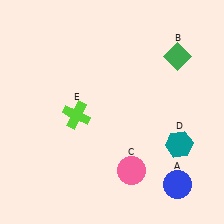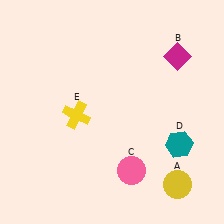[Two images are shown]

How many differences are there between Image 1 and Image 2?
There are 3 differences between the two images.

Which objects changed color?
A changed from blue to yellow. B changed from green to magenta. E changed from lime to yellow.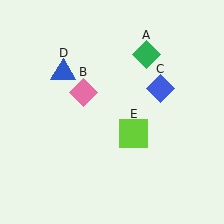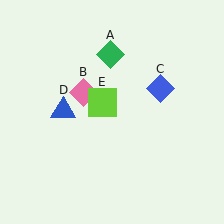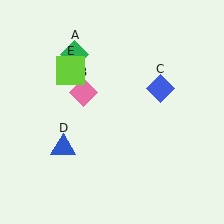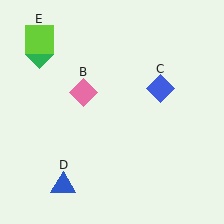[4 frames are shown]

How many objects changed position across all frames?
3 objects changed position: green diamond (object A), blue triangle (object D), lime square (object E).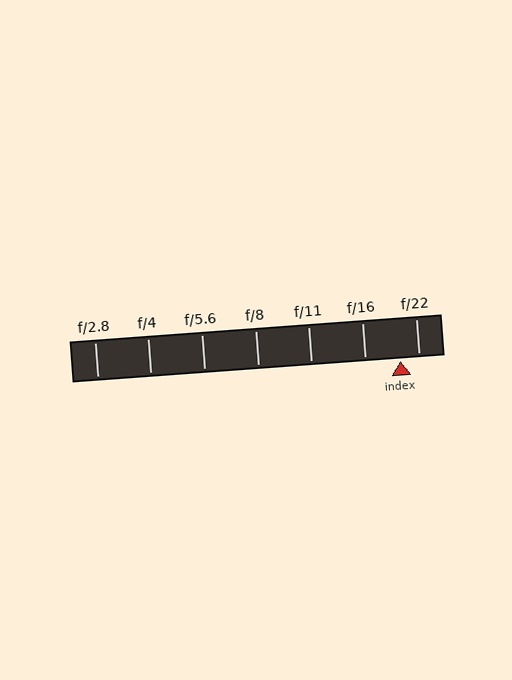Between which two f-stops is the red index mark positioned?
The index mark is between f/16 and f/22.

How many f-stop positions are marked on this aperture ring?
There are 7 f-stop positions marked.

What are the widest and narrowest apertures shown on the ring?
The widest aperture shown is f/2.8 and the narrowest is f/22.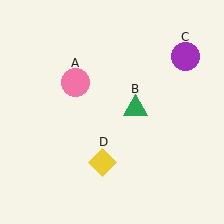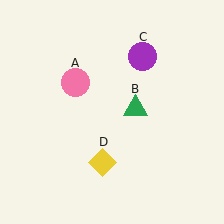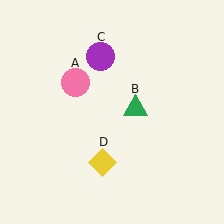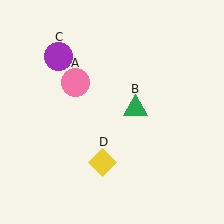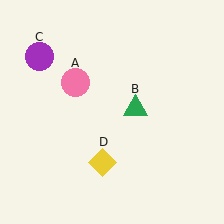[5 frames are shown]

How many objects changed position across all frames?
1 object changed position: purple circle (object C).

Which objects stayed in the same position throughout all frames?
Pink circle (object A) and green triangle (object B) and yellow diamond (object D) remained stationary.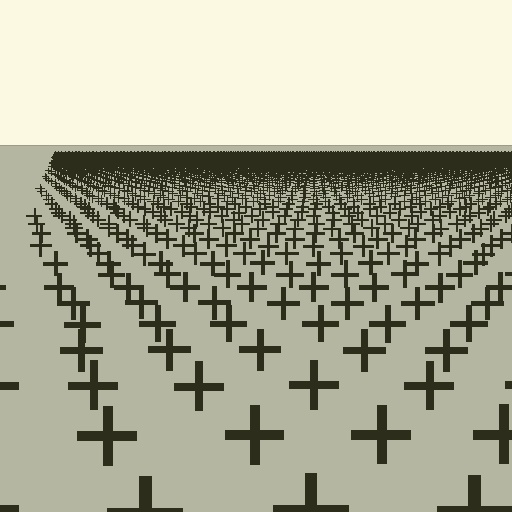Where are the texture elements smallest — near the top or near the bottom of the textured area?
Near the top.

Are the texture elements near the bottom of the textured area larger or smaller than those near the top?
Larger. Near the bottom, elements are closer to the viewer and appear at a bigger on-screen size.